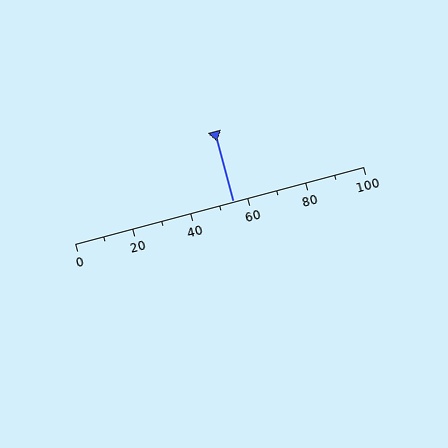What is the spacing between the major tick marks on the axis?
The major ticks are spaced 20 apart.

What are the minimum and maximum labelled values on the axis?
The axis runs from 0 to 100.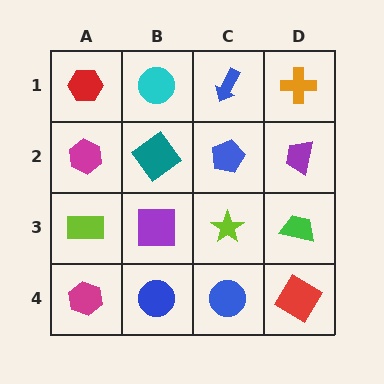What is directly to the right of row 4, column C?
A red diamond.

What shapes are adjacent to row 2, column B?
A cyan circle (row 1, column B), a purple square (row 3, column B), a magenta hexagon (row 2, column A), a blue pentagon (row 2, column C).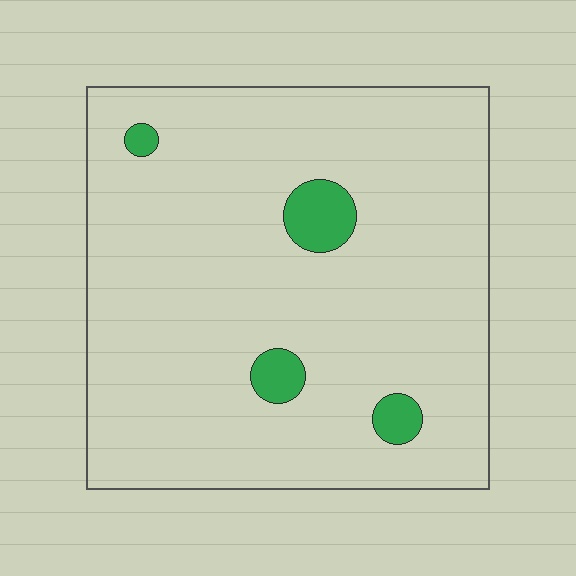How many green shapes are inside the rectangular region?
4.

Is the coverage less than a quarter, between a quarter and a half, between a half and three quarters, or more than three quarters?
Less than a quarter.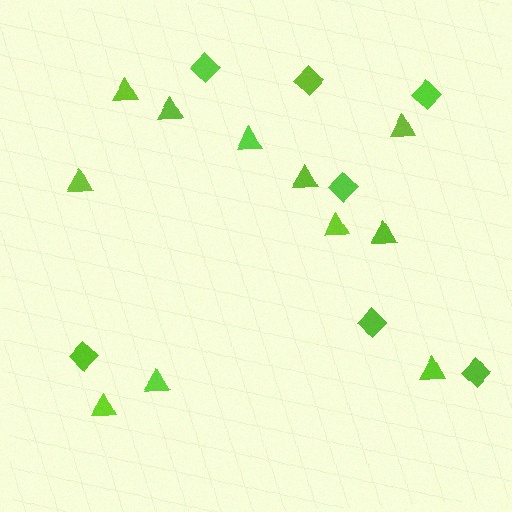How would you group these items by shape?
There are 2 groups: one group of triangles (11) and one group of diamonds (7).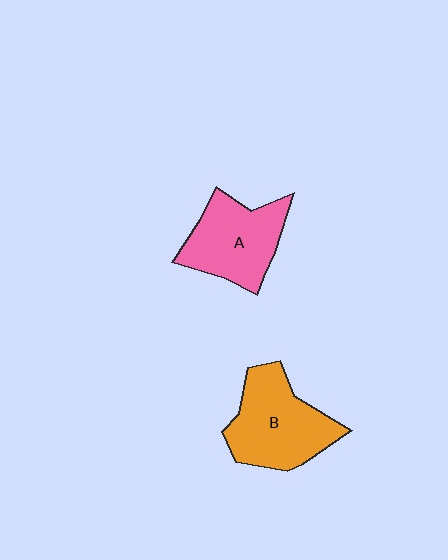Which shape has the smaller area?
Shape A (pink).